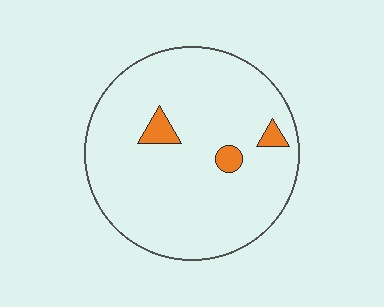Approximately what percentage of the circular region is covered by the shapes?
Approximately 5%.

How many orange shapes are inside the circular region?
3.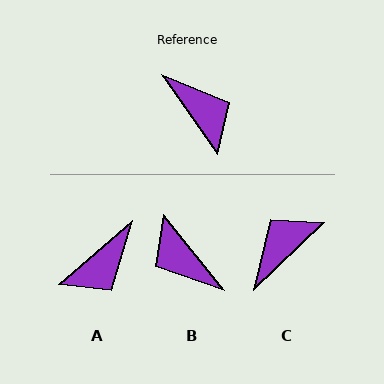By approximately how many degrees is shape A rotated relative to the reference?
Approximately 84 degrees clockwise.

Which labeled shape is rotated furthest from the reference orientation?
B, about 176 degrees away.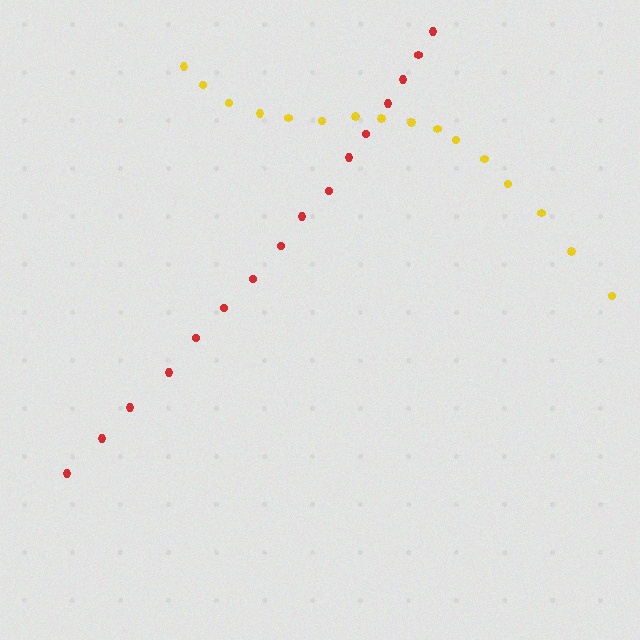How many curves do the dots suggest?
There are 2 distinct paths.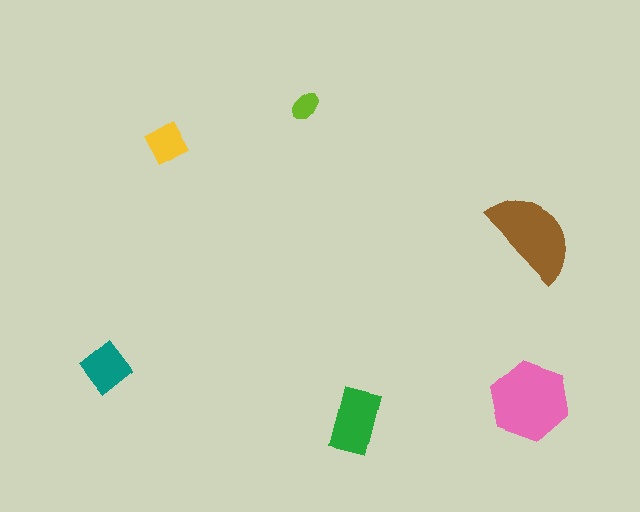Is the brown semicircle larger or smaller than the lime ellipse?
Larger.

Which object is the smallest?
The lime ellipse.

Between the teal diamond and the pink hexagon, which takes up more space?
The pink hexagon.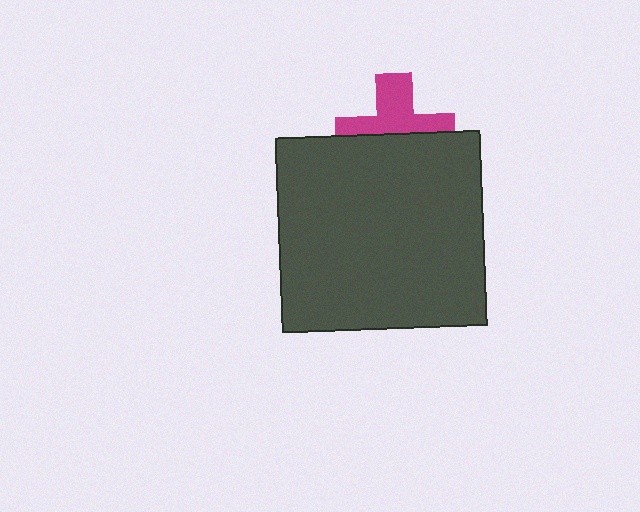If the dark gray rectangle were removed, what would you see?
You would see the complete magenta cross.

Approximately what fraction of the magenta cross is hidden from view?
Roughly 50% of the magenta cross is hidden behind the dark gray rectangle.